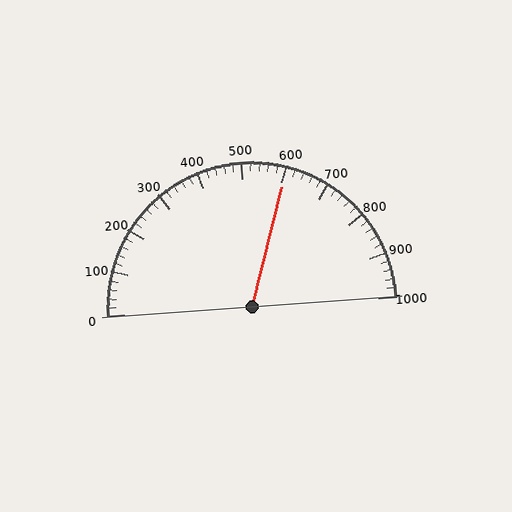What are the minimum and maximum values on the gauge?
The gauge ranges from 0 to 1000.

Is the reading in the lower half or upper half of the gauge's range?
The reading is in the upper half of the range (0 to 1000).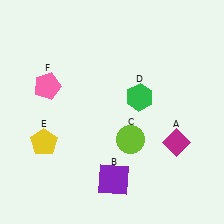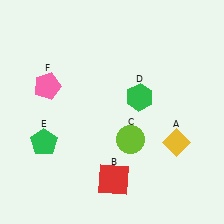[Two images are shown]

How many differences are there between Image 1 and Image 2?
There are 3 differences between the two images.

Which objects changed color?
A changed from magenta to yellow. B changed from purple to red. E changed from yellow to green.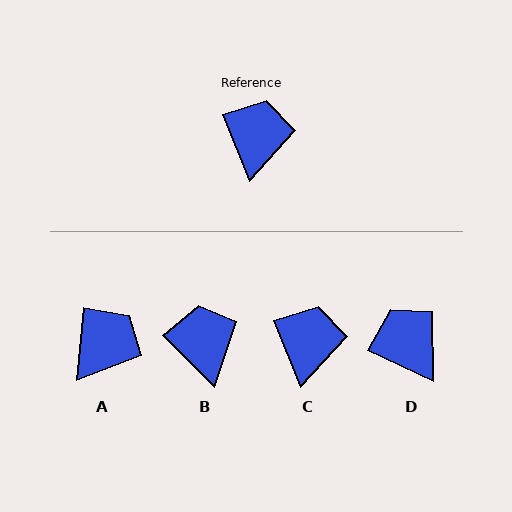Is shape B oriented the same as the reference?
No, it is off by about 23 degrees.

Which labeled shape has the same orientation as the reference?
C.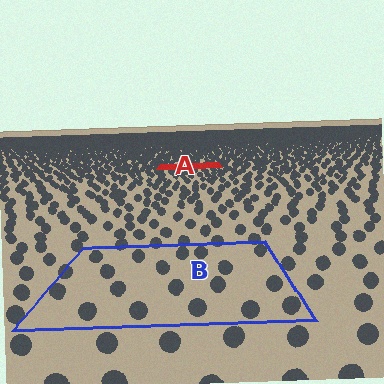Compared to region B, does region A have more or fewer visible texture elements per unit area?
Region A has more texture elements per unit area — they are packed more densely because it is farther away.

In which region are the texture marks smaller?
The texture marks are smaller in region A, because it is farther away.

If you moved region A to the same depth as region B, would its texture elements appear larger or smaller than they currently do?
They would appear larger. At a closer depth, the same texture elements are projected at a bigger on-screen size.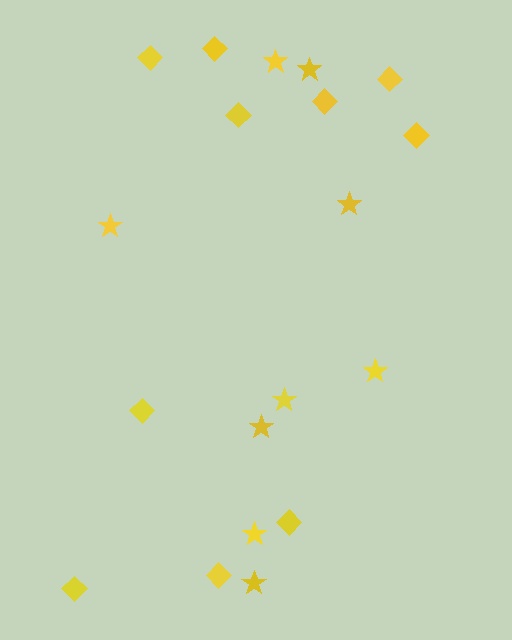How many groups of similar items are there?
There are 2 groups: one group of diamonds (10) and one group of stars (9).